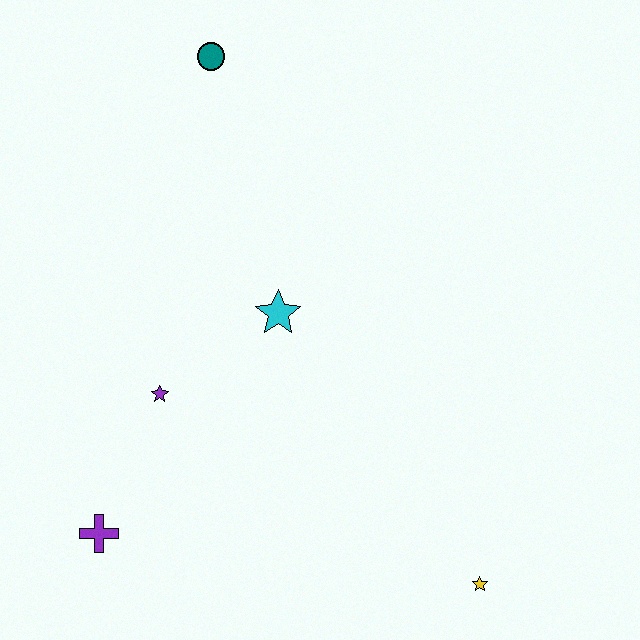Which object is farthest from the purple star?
The yellow star is farthest from the purple star.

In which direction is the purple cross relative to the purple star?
The purple cross is below the purple star.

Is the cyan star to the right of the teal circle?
Yes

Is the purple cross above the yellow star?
Yes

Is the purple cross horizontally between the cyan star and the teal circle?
No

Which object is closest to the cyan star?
The purple star is closest to the cyan star.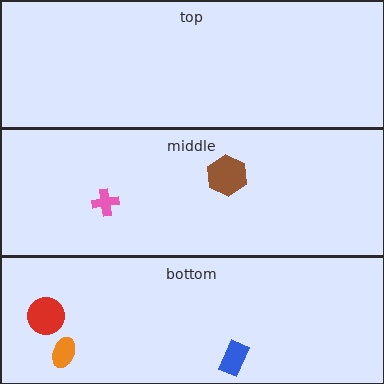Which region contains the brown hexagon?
The middle region.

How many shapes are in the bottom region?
3.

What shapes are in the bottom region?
The red circle, the blue rectangle, the orange ellipse.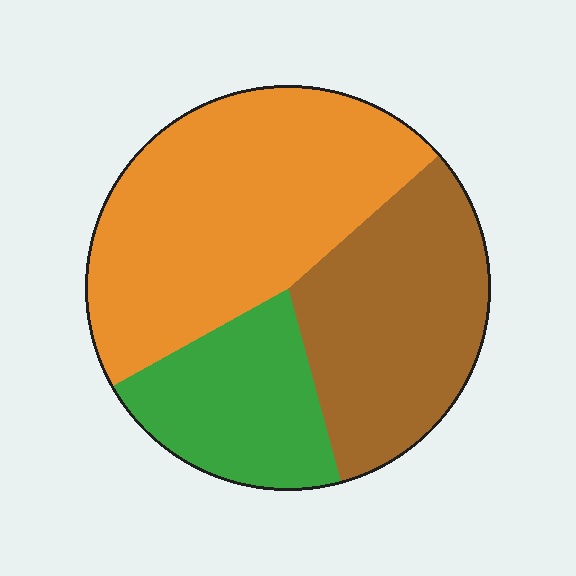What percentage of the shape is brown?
Brown takes up about one third (1/3) of the shape.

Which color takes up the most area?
Orange, at roughly 45%.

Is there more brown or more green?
Brown.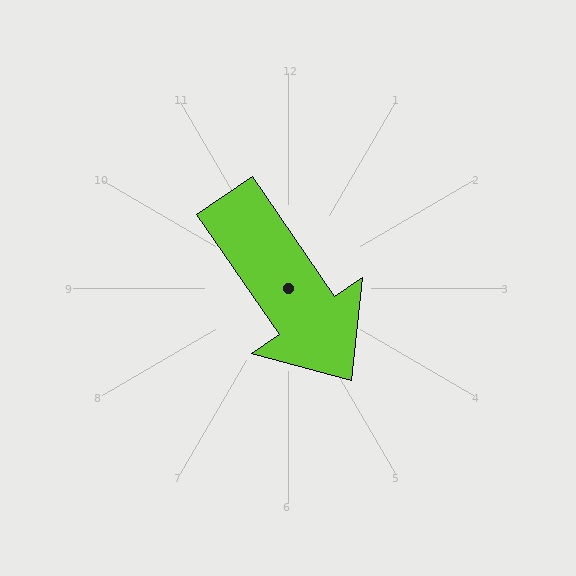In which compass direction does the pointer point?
Southeast.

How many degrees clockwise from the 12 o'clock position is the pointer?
Approximately 146 degrees.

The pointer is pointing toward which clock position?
Roughly 5 o'clock.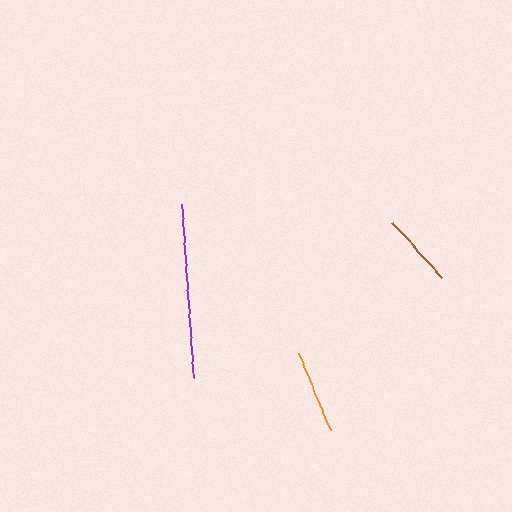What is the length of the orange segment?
The orange segment is approximately 84 pixels long.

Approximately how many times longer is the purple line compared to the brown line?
The purple line is approximately 2.4 times the length of the brown line.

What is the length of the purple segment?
The purple segment is approximately 175 pixels long.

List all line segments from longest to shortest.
From longest to shortest: purple, orange, brown.